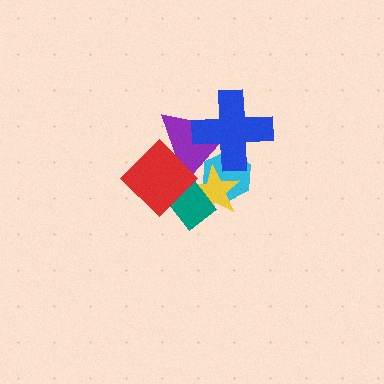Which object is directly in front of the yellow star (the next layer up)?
The purple triangle is directly in front of the yellow star.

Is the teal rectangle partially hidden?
Yes, it is partially covered by another shape.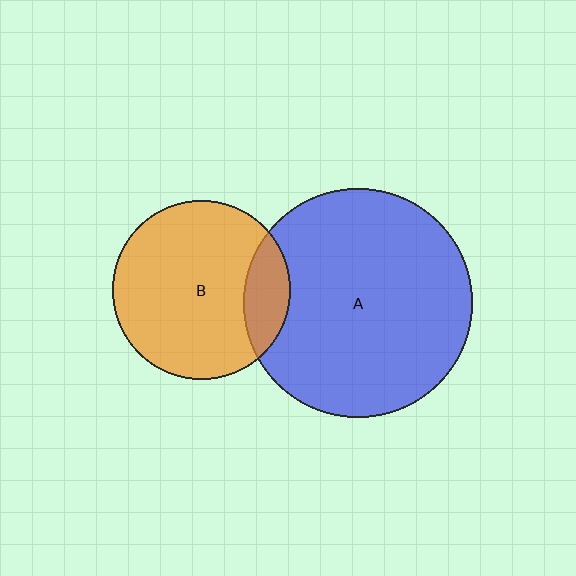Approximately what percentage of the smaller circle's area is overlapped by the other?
Approximately 15%.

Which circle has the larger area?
Circle A (blue).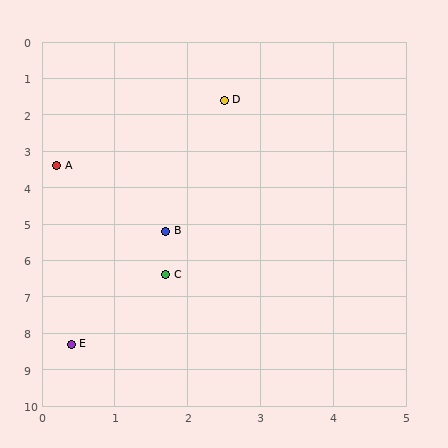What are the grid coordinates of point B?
Point B is at approximately (1.7, 5.2).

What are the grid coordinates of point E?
Point E is at approximately (0.4, 8.3).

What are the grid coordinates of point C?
Point C is at approximately (1.7, 6.4).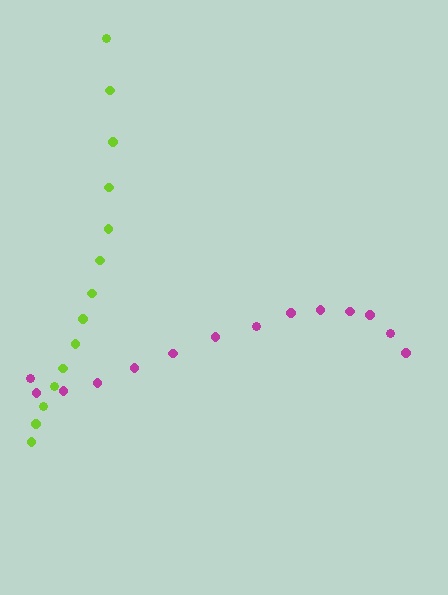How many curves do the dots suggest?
There are 2 distinct paths.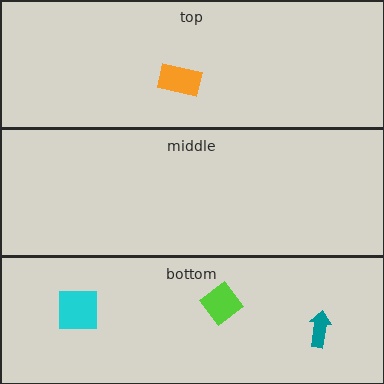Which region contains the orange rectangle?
The top region.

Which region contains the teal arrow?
The bottom region.